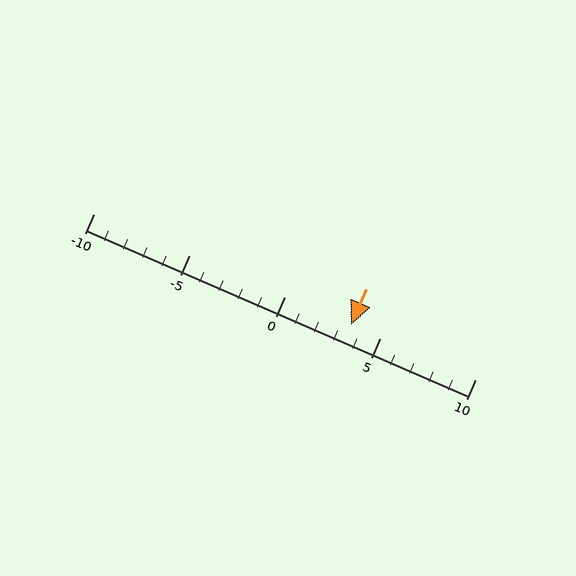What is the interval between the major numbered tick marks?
The major tick marks are spaced 5 units apart.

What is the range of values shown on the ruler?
The ruler shows values from -10 to 10.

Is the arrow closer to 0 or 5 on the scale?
The arrow is closer to 5.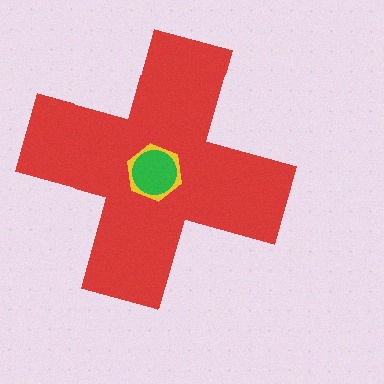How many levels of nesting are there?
3.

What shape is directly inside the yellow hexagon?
The green circle.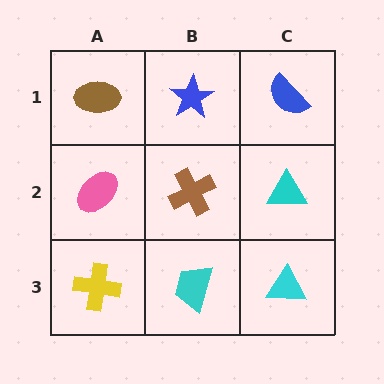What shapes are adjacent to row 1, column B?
A brown cross (row 2, column B), a brown ellipse (row 1, column A), a blue semicircle (row 1, column C).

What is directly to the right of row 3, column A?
A cyan trapezoid.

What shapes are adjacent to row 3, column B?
A brown cross (row 2, column B), a yellow cross (row 3, column A), a cyan triangle (row 3, column C).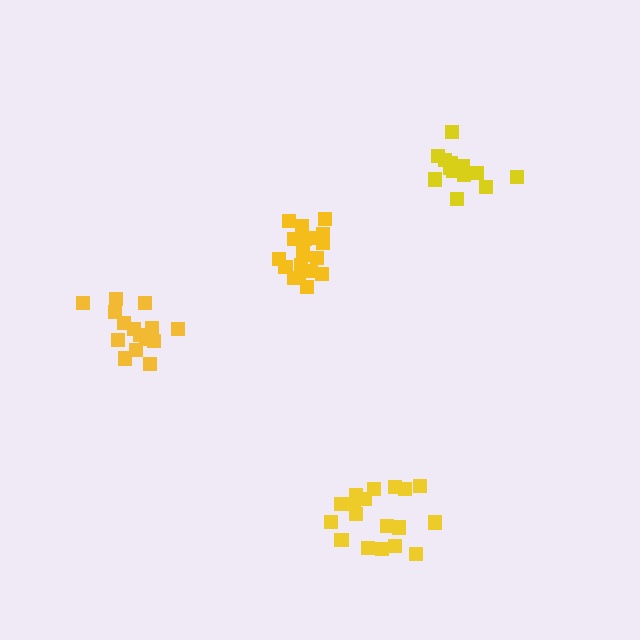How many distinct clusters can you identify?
There are 4 distinct clusters.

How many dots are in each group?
Group 1: 20 dots, Group 2: 16 dots, Group 3: 15 dots, Group 4: 18 dots (69 total).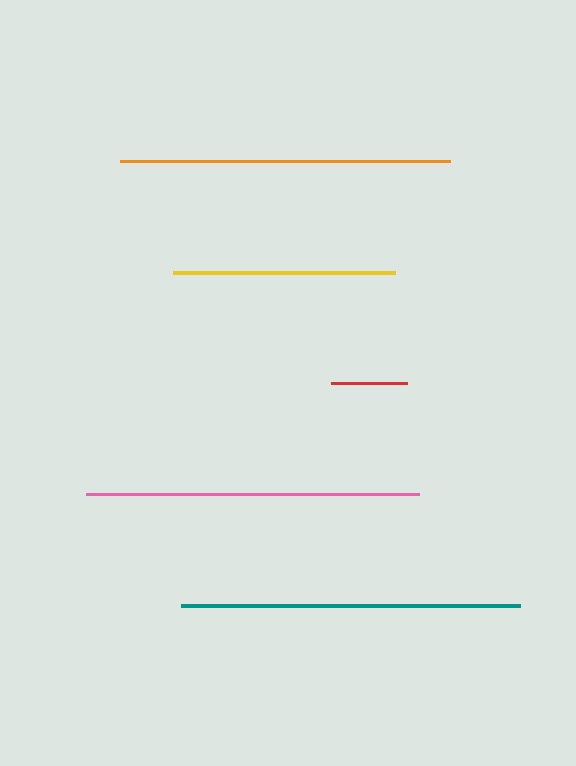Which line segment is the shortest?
The red line is the shortest at approximately 76 pixels.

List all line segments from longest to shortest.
From longest to shortest: teal, pink, orange, yellow, red.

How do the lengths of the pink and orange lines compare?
The pink and orange lines are approximately the same length.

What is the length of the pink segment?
The pink segment is approximately 333 pixels long.